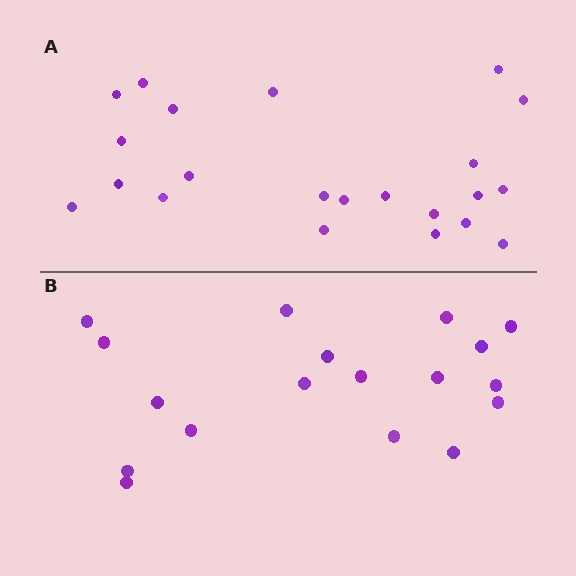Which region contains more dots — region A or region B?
Region A (the top region) has more dots.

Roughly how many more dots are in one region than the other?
Region A has about 4 more dots than region B.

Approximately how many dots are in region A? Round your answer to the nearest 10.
About 20 dots. (The exact count is 22, which rounds to 20.)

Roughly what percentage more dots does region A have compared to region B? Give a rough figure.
About 20% more.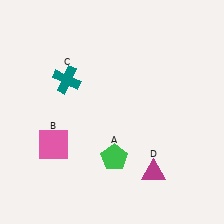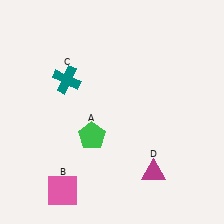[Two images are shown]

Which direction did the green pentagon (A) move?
The green pentagon (A) moved left.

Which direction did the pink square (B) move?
The pink square (B) moved down.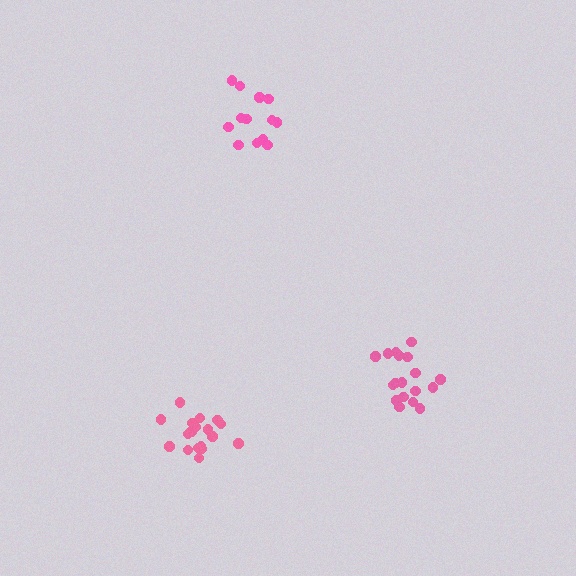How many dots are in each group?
Group 1: 18 dots, Group 2: 13 dots, Group 3: 18 dots (49 total).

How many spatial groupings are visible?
There are 3 spatial groupings.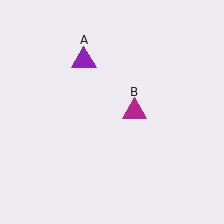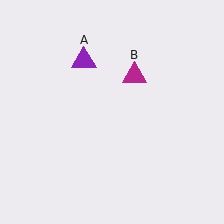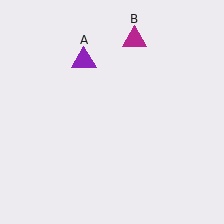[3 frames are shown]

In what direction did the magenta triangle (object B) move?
The magenta triangle (object B) moved up.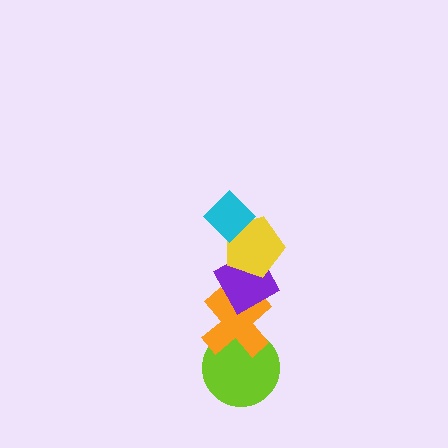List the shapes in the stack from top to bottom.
From top to bottom: the cyan diamond, the yellow pentagon, the purple diamond, the orange cross, the lime circle.